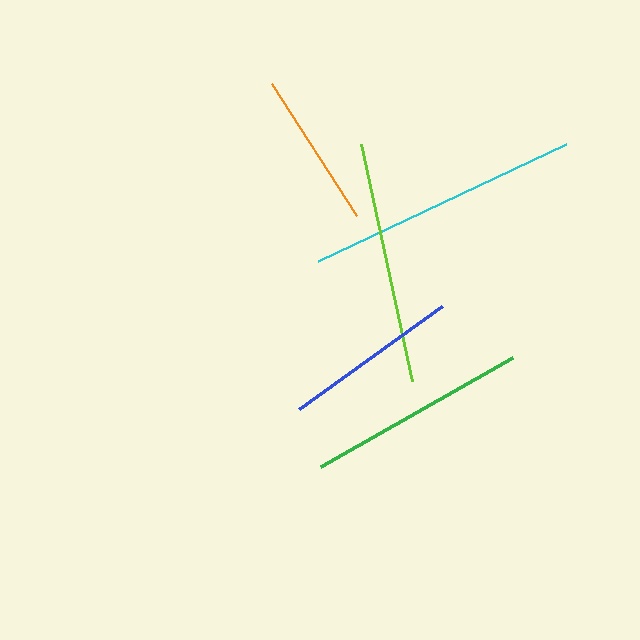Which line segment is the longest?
The cyan line is the longest at approximately 274 pixels.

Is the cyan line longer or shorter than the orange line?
The cyan line is longer than the orange line.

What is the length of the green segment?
The green segment is approximately 220 pixels long.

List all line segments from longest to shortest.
From longest to shortest: cyan, lime, green, blue, orange.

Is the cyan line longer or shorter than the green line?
The cyan line is longer than the green line.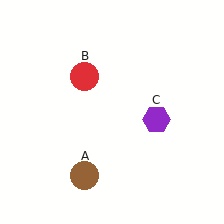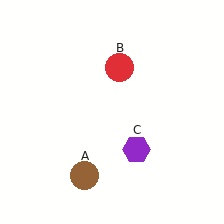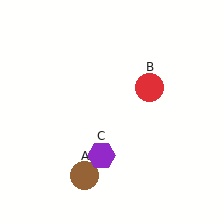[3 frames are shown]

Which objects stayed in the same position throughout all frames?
Brown circle (object A) remained stationary.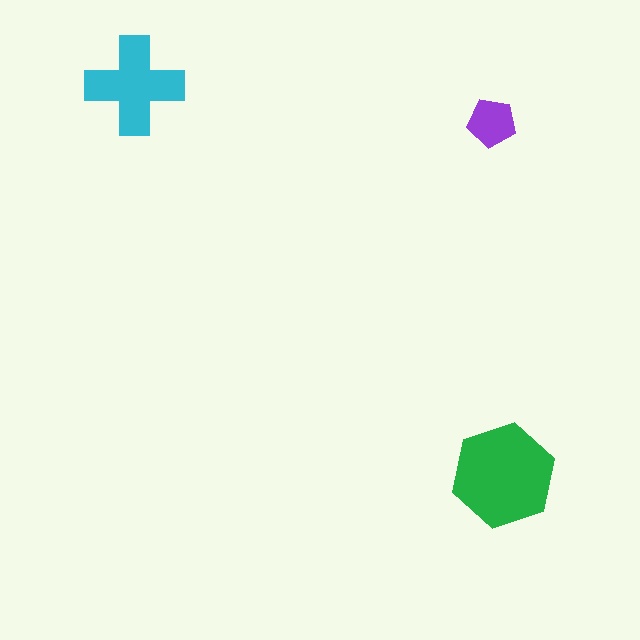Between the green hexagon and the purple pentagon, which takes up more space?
The green hexagon.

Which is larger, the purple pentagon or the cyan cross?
The cyan cross.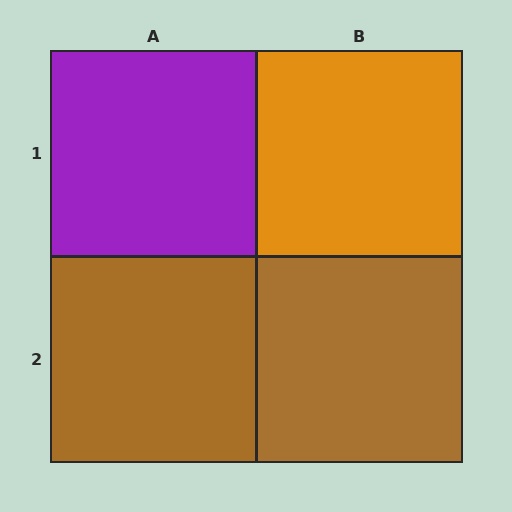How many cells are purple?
1 cell is purple.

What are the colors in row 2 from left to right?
Brown, brown.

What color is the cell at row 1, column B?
Orange.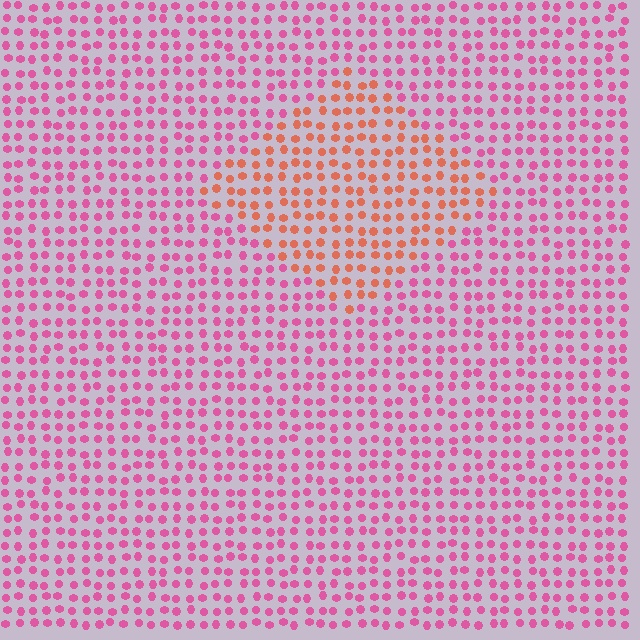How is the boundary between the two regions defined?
The boundary is defined purely by a slight shift in hue (about 43 degrees). Spacing, size, and orientation are identical on both sides.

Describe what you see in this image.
The image is filled with small pink elements in a uniform arrangement. A diamond-shaped region is visible where the elements are tinted to a slightly different hue, forming a subtle color boundary.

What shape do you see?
I see a diamond.